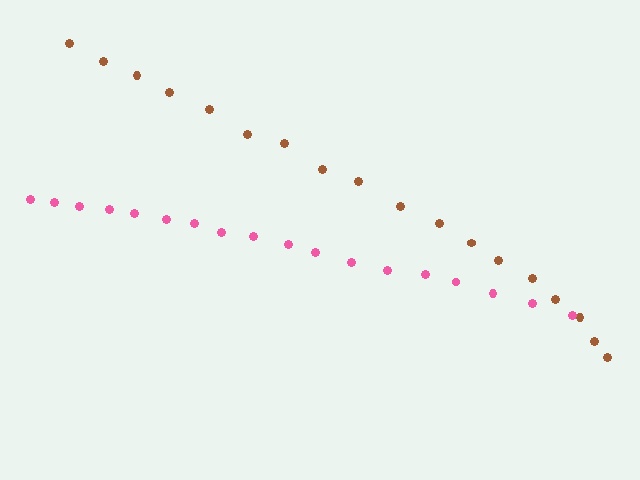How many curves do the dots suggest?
There are 2 distinct paths.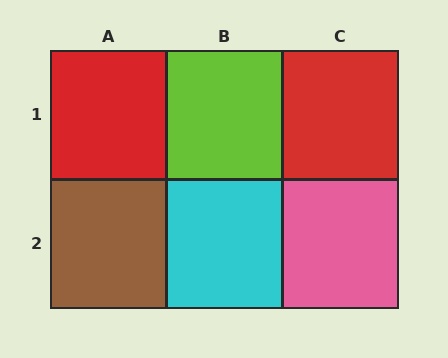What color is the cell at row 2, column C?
Pink.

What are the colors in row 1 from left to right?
Red, lime, red.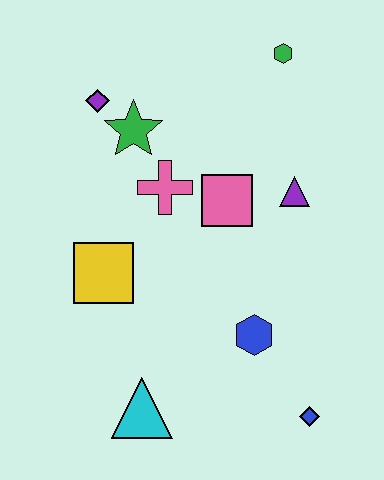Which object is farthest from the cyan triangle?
The green hexagon is farthest from the cyan triangle.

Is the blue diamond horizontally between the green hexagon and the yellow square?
No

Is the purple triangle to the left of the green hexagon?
No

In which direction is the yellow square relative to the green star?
The yellow square is below the green star.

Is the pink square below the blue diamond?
No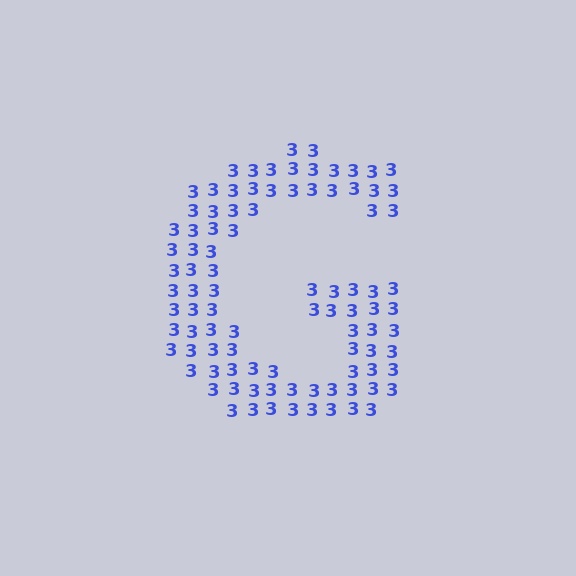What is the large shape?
The large shape is the letter G.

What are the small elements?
The small elements are digit 3's.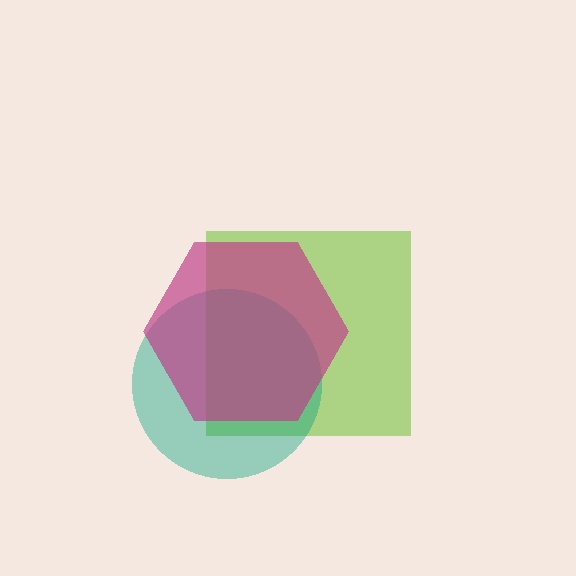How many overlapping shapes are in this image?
There are 3 overlapping shapes in the image.